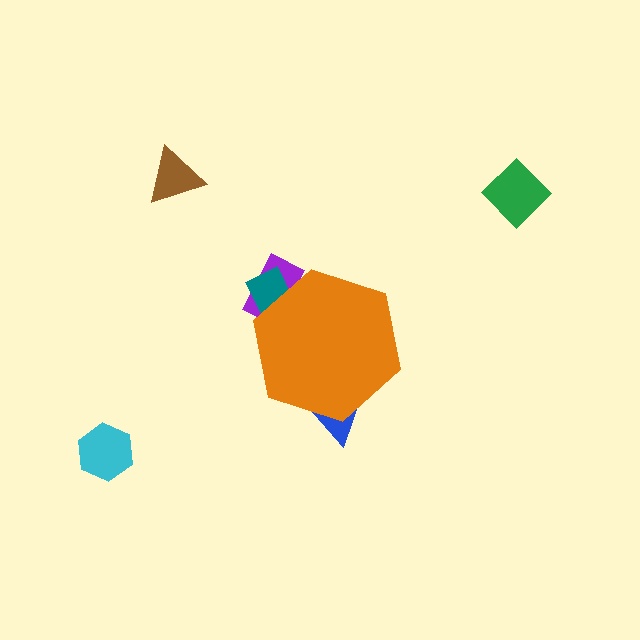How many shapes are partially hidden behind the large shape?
3 shapes are partially hidden.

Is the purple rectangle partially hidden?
Yes, the purple rectangle is partially hidden behind the orange hexagon.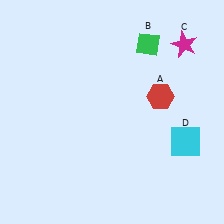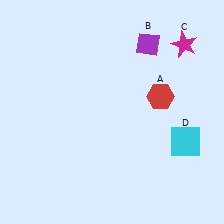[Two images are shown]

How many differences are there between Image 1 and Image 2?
There is 1 difference between the two images.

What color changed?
The diamond (B) changed from green in Image 1 to purple in Image 2.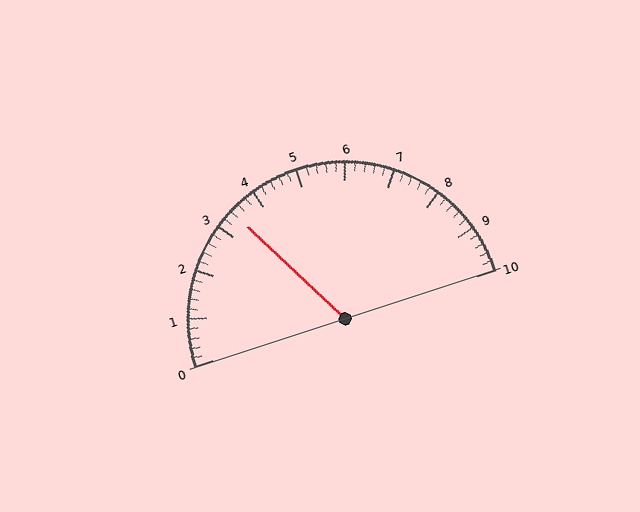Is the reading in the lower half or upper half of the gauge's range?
The reading is in the lower half of the range (0 to 10).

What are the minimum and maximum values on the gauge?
The gauge ranges from 0 to 10.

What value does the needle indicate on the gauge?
The needle indicates approximately 3.4.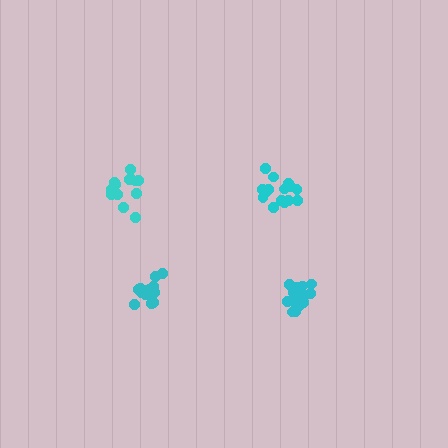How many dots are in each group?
Group 1: 17 dots, Group 2: 15 dots, Group 3: 14 dots, Group 4: 15 dots (61 total).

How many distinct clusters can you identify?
There are 4 distinct clusters.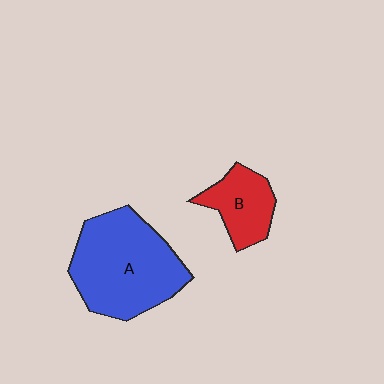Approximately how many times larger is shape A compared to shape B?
Approximately 2.3 times.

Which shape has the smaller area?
Shape B (red).